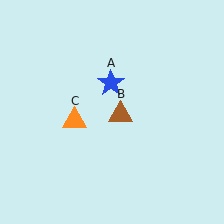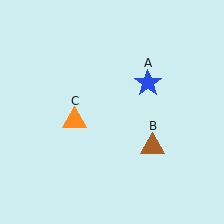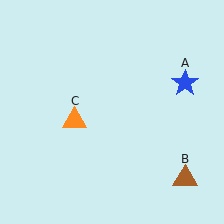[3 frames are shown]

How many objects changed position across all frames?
2 objects changed position: blue star (object A), brown triangle (object B).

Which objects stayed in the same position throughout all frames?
Orange triangle (object C) remained stationary.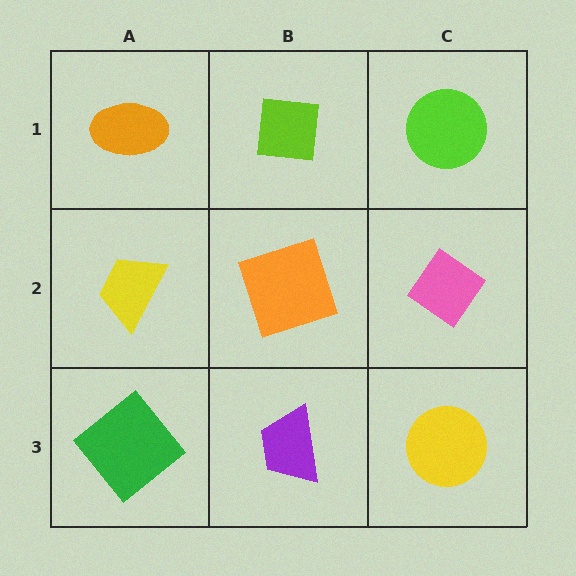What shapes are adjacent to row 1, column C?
A pink diamond (row 2, column C), a lime square (row 1, column B).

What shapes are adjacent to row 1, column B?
An orange square (row 2, column B), an orange ellipse (row 1, column A), a lime circle (row 1, column C).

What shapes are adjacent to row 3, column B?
An orange square (row 2, column B), a green diamond (row 3, column A), a yellow circle (row 3, column C).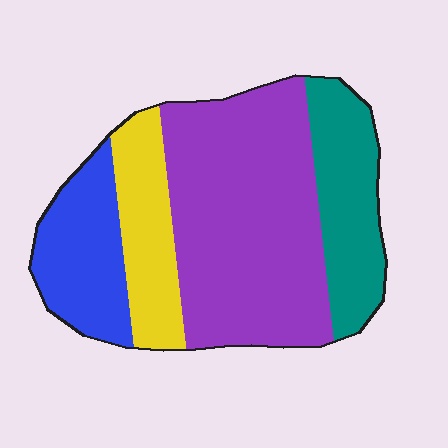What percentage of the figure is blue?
Blue takes up about one sixth (1/6) of the figure.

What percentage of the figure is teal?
Teal covers roughly 20% of the figure.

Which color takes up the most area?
Purple, at roughly 50%.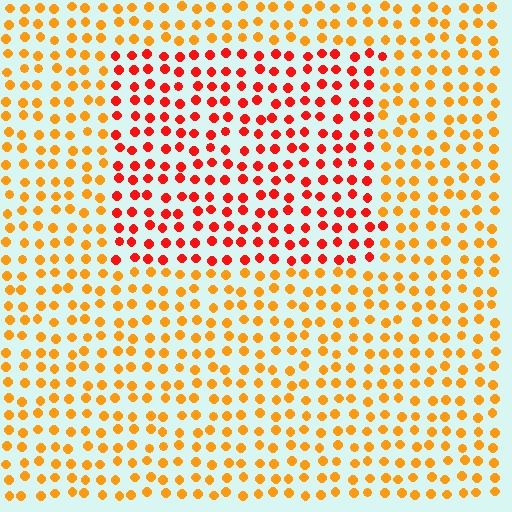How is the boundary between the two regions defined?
The boundary is defined purely by a slight shift in hue (about 35 degrees). Spacing, size, and orientation are identical on both sides.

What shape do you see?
I see a rectangle.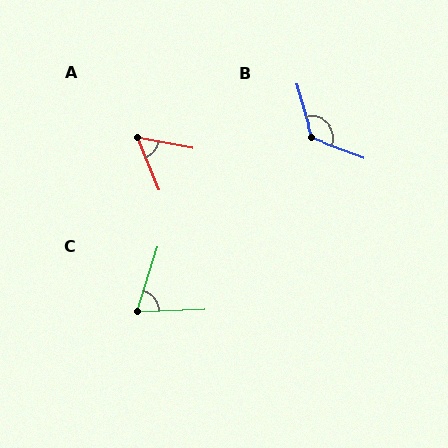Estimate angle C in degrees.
Approximately 70 degrees.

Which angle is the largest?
B, at approximately 127 degrees.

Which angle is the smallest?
A, at approximately 57 degrees.